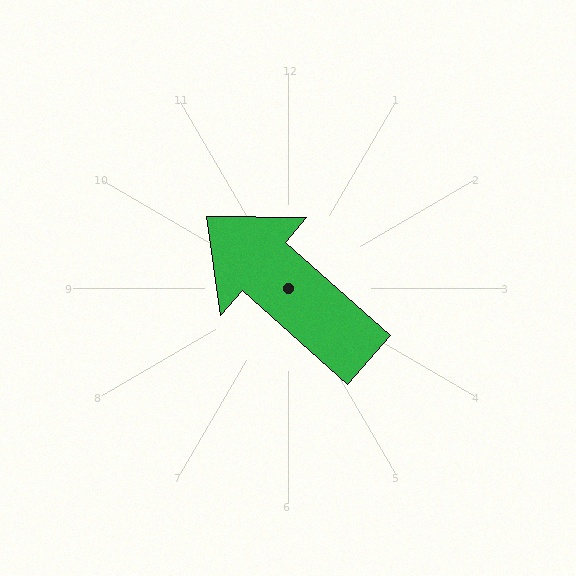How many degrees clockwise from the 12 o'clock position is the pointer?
Approximately 311 degrees.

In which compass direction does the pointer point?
Northwest.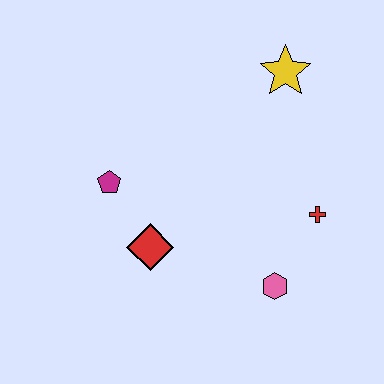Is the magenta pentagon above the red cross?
Yes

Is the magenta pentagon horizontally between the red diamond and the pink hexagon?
No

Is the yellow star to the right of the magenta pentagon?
Yes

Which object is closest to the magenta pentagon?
The red diamond is closest to the magenta pentagon.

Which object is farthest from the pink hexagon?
The yellow star is farthest from the pink hexagon.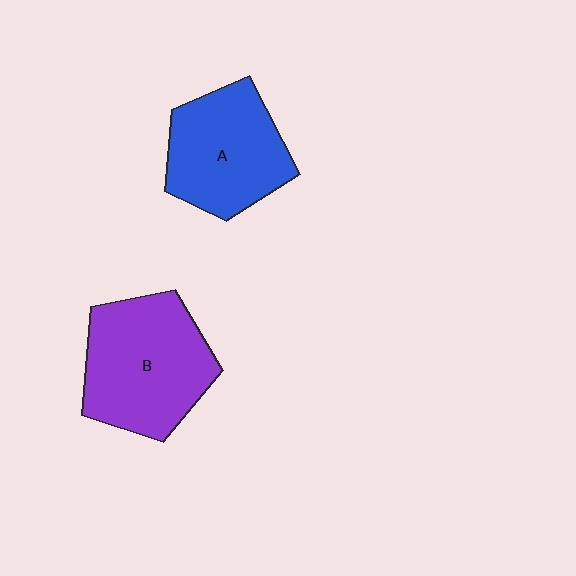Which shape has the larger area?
Shape B (purple).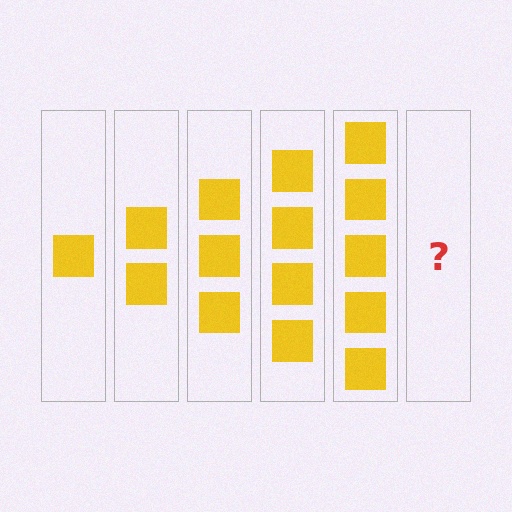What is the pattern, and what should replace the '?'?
The pattern is that each step adds one more square. The '?' should be 6 squares.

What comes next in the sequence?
The next element should be 6 squares.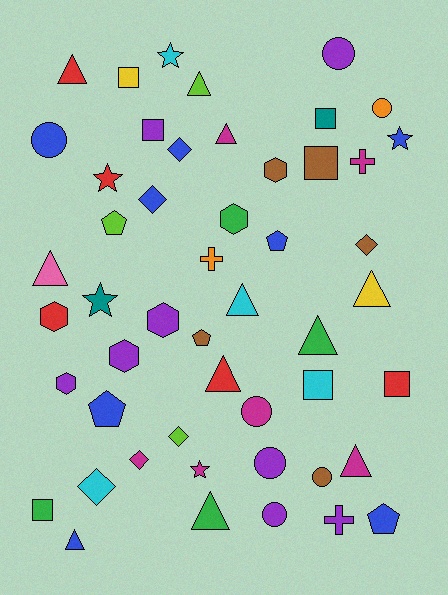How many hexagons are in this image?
There are 6 hexagons.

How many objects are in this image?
There are 50 objects.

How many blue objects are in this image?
There are 8 blue objects.